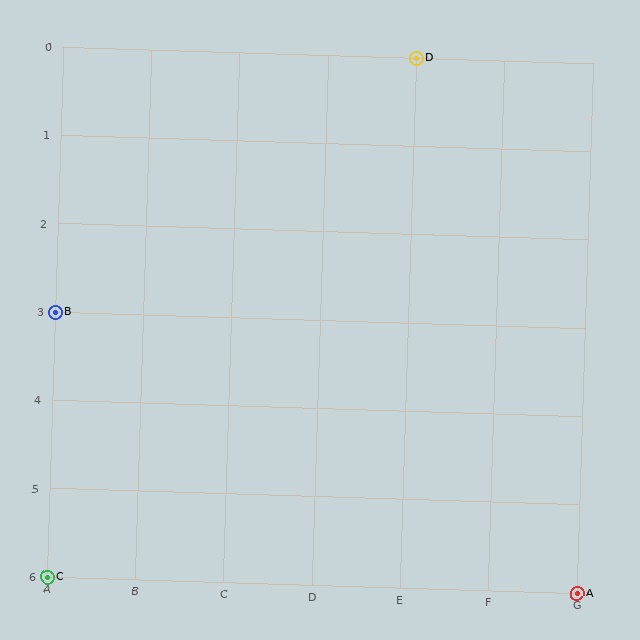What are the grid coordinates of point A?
Point A is at grid coordinates (G, 6).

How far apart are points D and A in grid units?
Points D and A are 2 columns and 6 rows apart (about 6.3 grid units diagonally).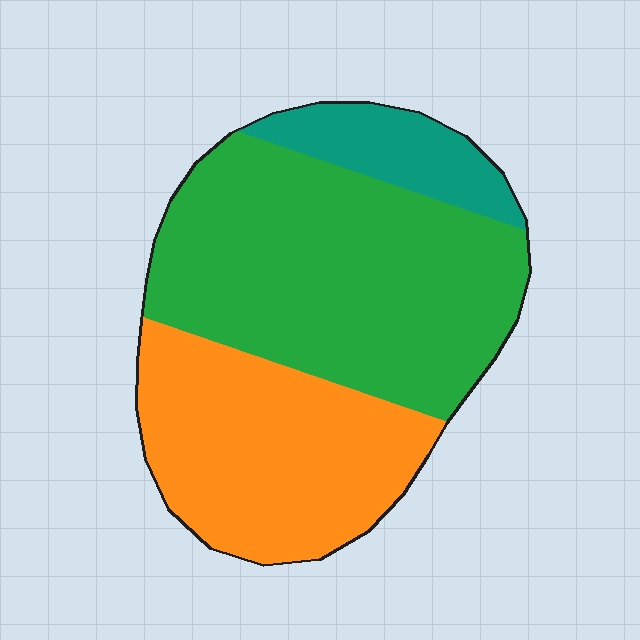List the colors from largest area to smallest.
From largest to smallest: green, orange, teal.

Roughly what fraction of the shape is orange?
Orange takes up between a third and a half of the shape.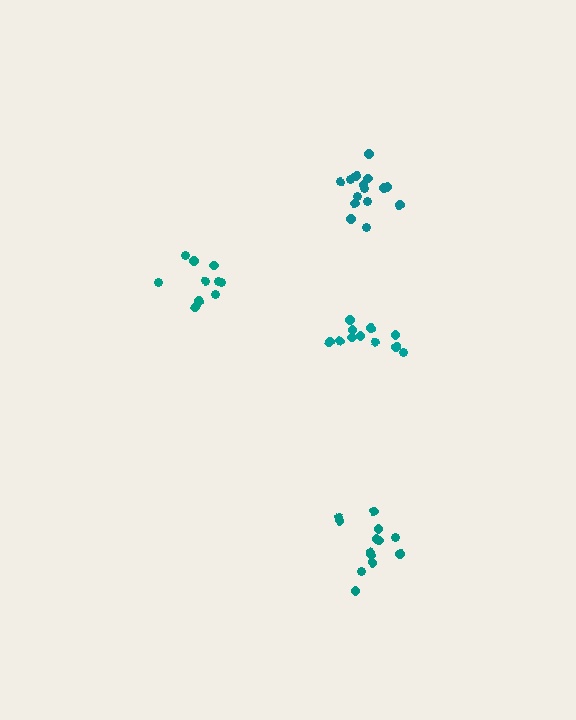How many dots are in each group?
Group 1: 11 dots, Group 2: 13 dots, Group 3: 10 dots, Group 4: 15 dots (49 total).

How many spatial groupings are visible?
There are 4 spatial groupings.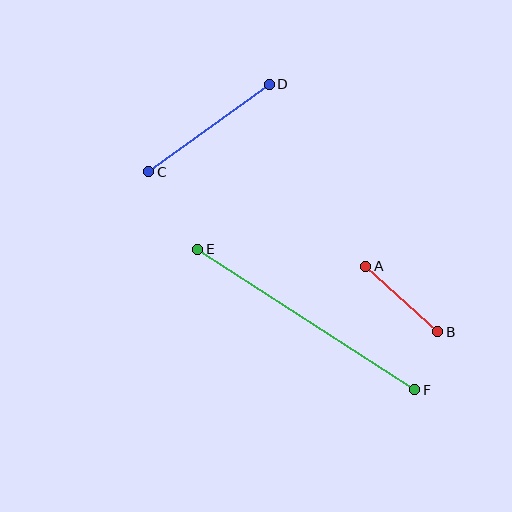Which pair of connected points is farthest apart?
Points E and F are farthest apart.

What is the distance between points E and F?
The distance is approximately 259 pixels.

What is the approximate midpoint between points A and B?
The midpoint is at approximately (402, 299) pixels.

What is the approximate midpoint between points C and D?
The midpoint is at approximately (209, 128) pixels.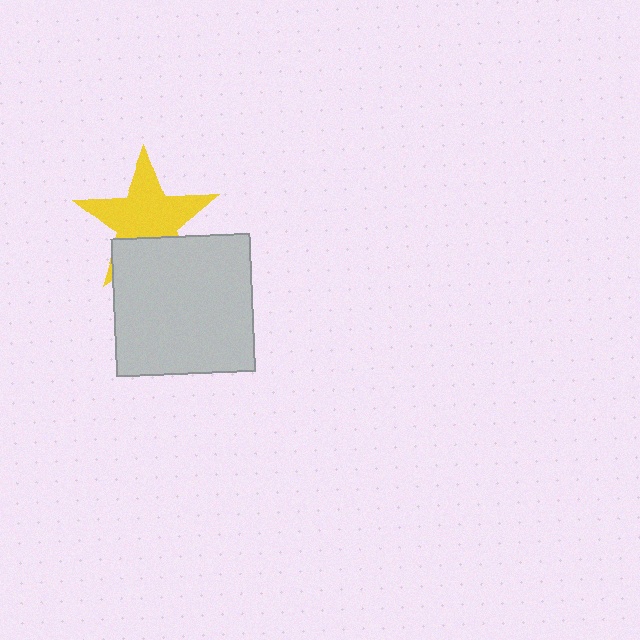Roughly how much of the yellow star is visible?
Most of it is visible (roughly 70%).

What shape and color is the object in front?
The object in front is a light gray square.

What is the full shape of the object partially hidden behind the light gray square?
The partially hidden object is a yellow star.